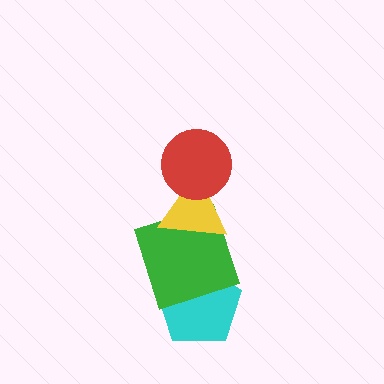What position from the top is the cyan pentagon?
The cyan pentagon is 4th from the top.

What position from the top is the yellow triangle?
The yellow triangle is 2nd from the top.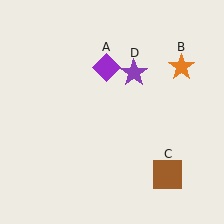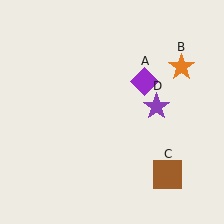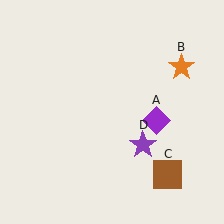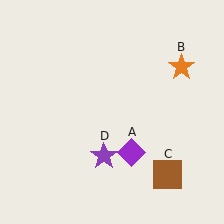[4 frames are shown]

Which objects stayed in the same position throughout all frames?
Orange star (object B) and brown square (object C) remained stationary.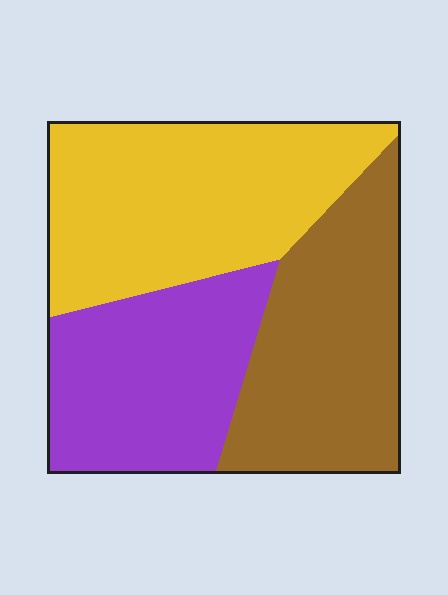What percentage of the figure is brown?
Brown takes up about one third (1/3) of the figure.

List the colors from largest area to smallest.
From largest to smallest: yellow, brown, purple.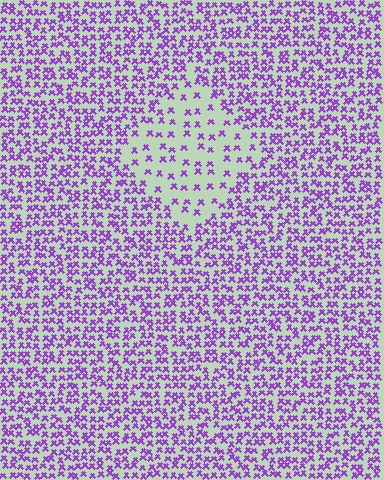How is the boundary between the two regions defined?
The boundary is defined by a change in element density (approximately 2.5x ratio). All elements are the same color, size, and shape.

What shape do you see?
I see a diamond.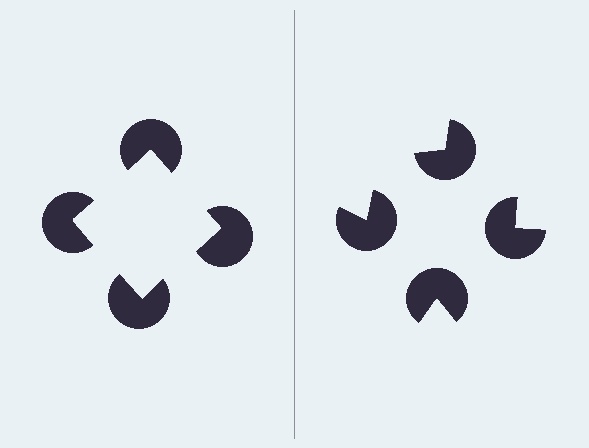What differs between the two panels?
The pac-man discs are positioned identically on both sides; only the wedge orientations differ. On the left they align to a square; on the right they are misaligned.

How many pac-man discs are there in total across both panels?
8 — 4 on each side.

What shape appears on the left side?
An illusory square.